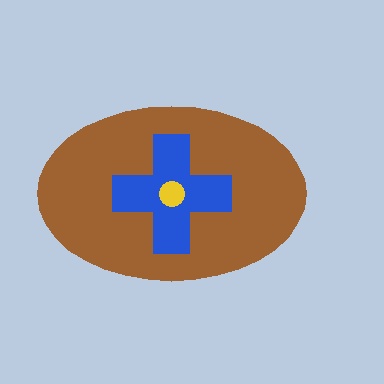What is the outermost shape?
The brown ellipse.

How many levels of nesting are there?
3.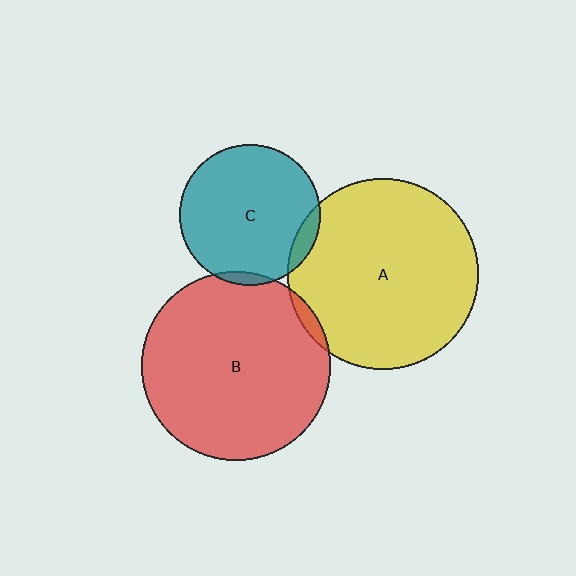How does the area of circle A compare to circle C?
Approximately 1.8 times.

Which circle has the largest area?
Circle A (yellow).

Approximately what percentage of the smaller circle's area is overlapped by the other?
Approximately 5%.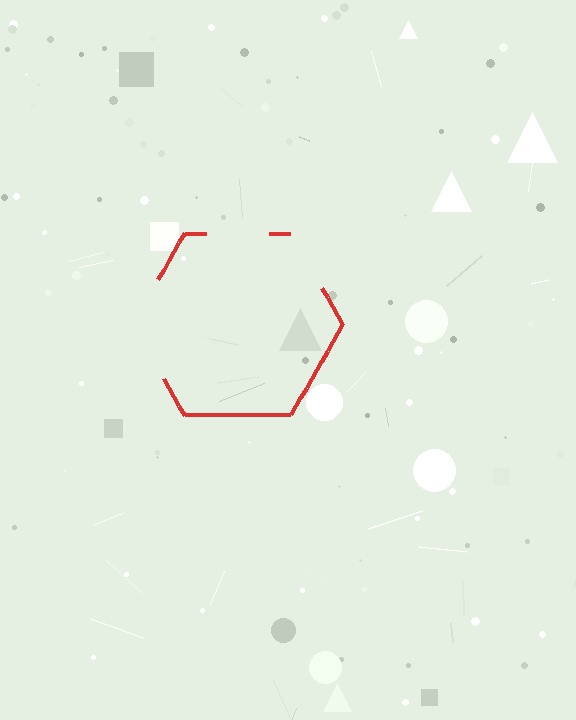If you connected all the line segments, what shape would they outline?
They would outline a hexagon.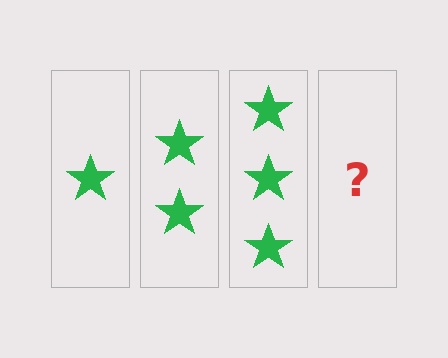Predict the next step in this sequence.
The next step is 4 stars.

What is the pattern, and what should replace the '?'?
The pattern is that each step adds one more star. The '?' should be 4 stars.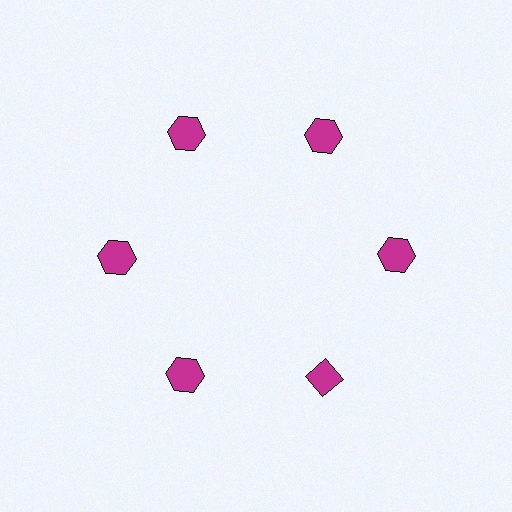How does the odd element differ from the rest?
It has a different shape: diamond instead of hexagon.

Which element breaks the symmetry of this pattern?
The magenta diamond at roughly the 5 o'clock position breaks the symmetry. All other shapes are magenta hexagons.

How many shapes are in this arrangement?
There are 6 shapes arranged in a ring pattern.